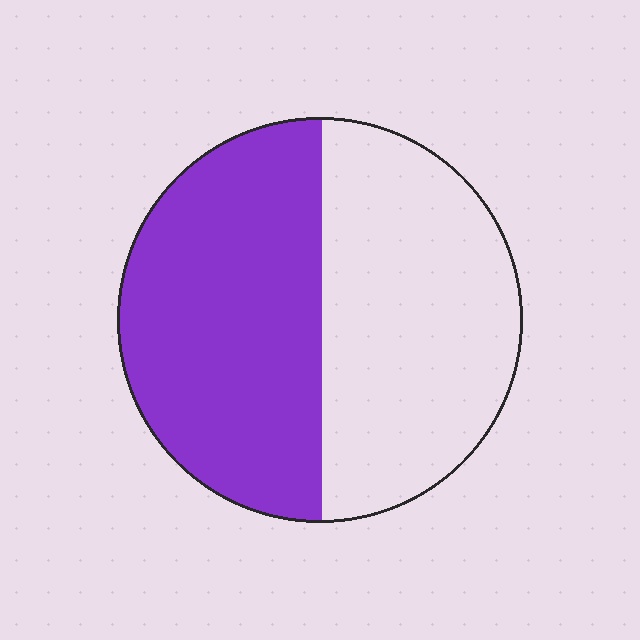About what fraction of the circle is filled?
About one half (1/2).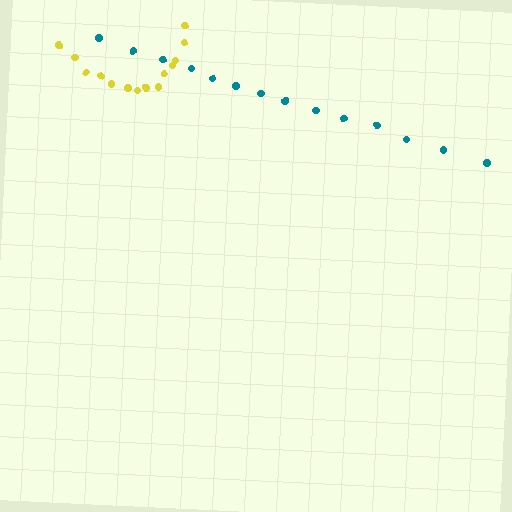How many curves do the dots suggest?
There are 2 distinct paths.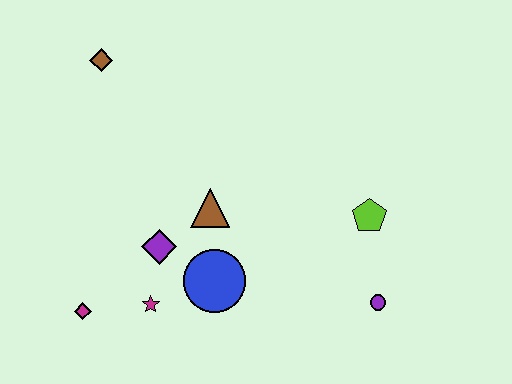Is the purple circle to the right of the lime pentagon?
Yes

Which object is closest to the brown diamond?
The brown triangle is closest to the brown diamond.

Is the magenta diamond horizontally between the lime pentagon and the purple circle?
No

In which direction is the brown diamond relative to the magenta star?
The brown diamond is above the magenta star.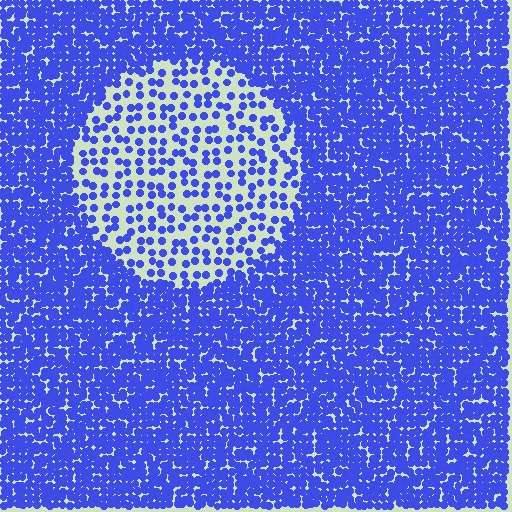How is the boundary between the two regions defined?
The boundary is defined by a change in element density (approximately 2.8x ratio). All elements are the same color, size, and shape.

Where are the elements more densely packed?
The elements are more densely packed outside the circle boundary.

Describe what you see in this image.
The image contains small blue elements arranged at two different densities. A circle-shaped region is visible where the elements are less densely packed than the surrounding area.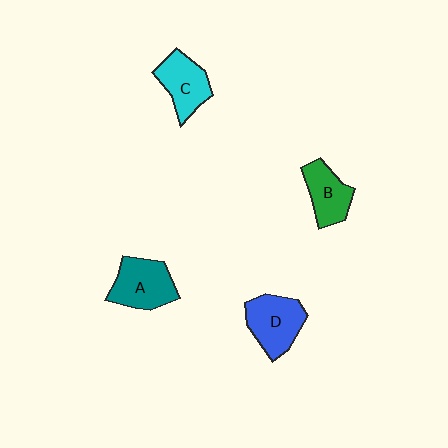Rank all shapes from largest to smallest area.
From largest to smallest: D (blue), A (teal), C (cyan), B (green).